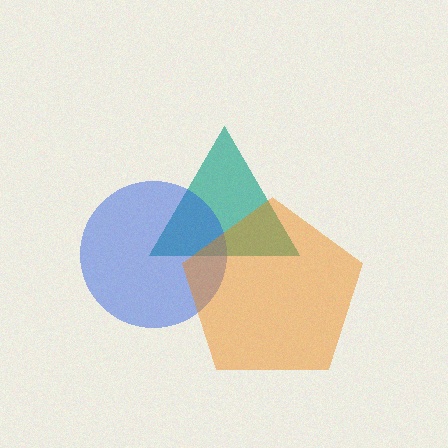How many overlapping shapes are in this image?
There are 3 overlapping shapes in the image.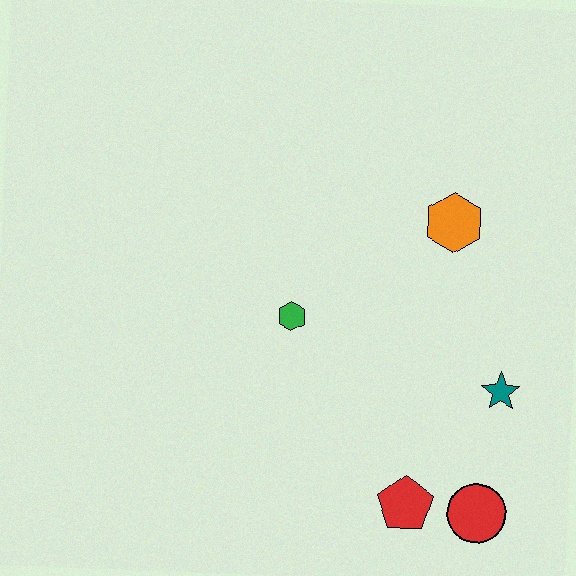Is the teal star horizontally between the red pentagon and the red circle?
No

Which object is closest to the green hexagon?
The orange hexagon is closest to the green hexagon.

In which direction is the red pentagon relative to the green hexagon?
The red pentagon is below the green hexagon.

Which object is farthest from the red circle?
The orange hexagon is farthest from the red circle.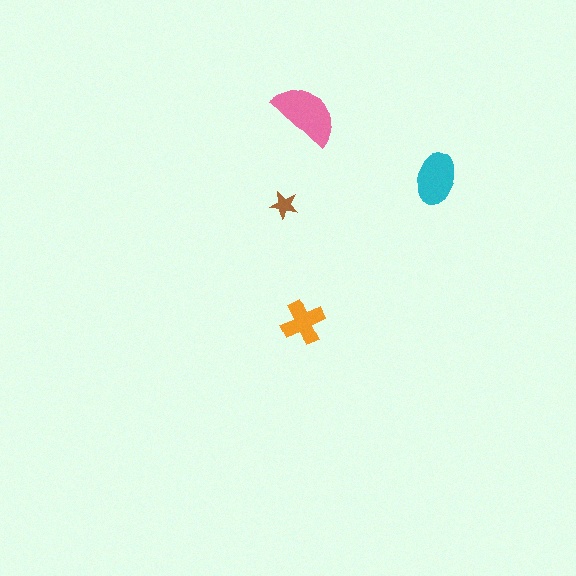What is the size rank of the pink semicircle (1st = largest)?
1st.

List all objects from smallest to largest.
The brown star, the orange cross, the cyan ellipse, the pink semicircle.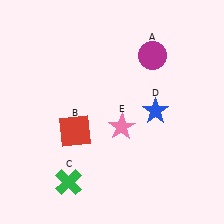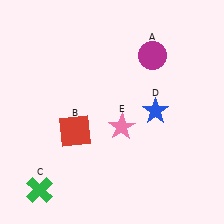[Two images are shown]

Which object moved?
The green cross (C) moved left.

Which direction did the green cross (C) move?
The green cross (C) moved left.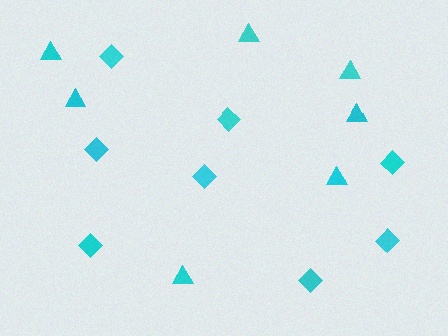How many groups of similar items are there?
There are 2 groups: one group of diamonds (8) and one group of triangles (7).